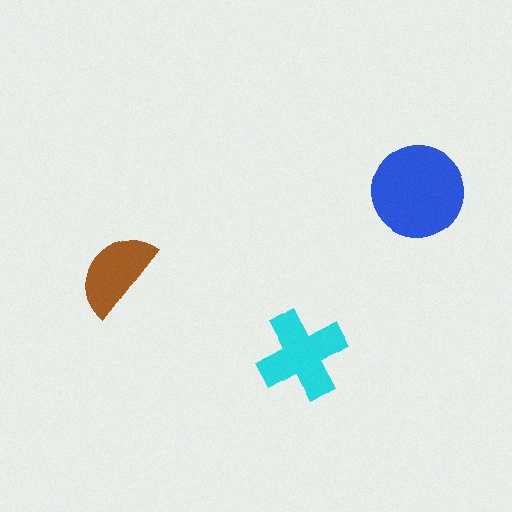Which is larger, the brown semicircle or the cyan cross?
The cyan cross.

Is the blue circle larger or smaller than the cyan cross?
Larger.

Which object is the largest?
The blue circle.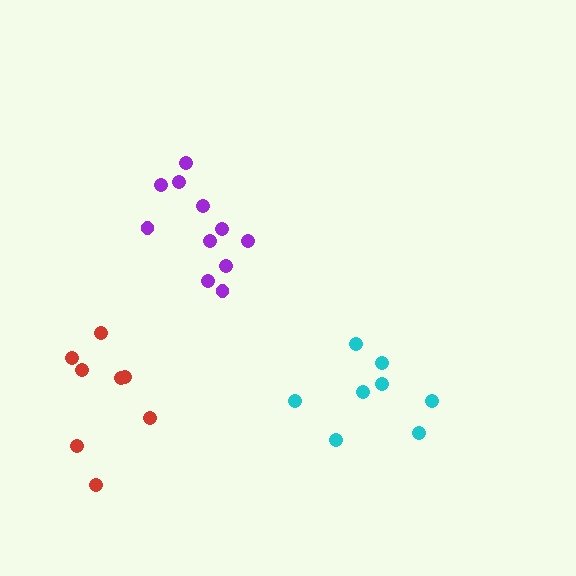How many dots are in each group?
Group 1: 8 dots, Group 2: 11 dots, Group 3: 8 dots (27 total).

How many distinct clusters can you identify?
There are 3 distinct clusters.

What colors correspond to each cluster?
The clusters are colored: cyan, purple, red.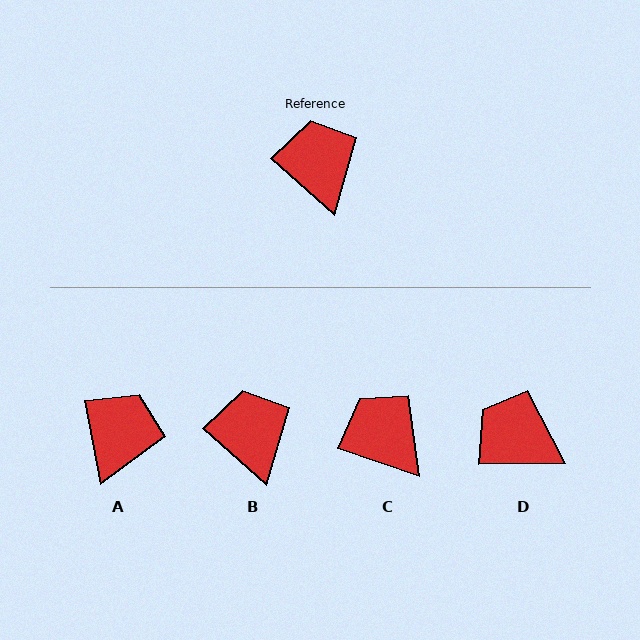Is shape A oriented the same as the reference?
No, it is off by about 38 degrees.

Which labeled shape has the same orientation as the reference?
B.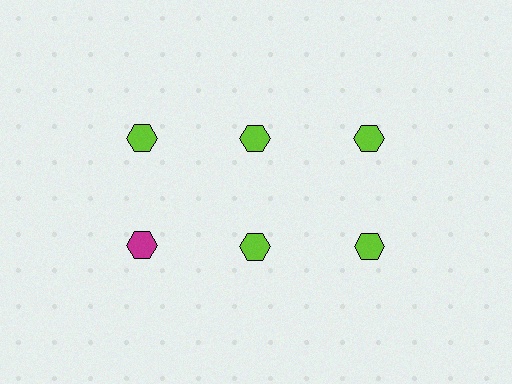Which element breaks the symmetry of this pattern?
The magenta hexagon in the second row, leftmost column breaks the symmetry. All other shapes are lime hexagons.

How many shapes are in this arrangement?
There are 6 shapes arranged in a grid pattern.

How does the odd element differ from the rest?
It has a different color: magenta instead of lime.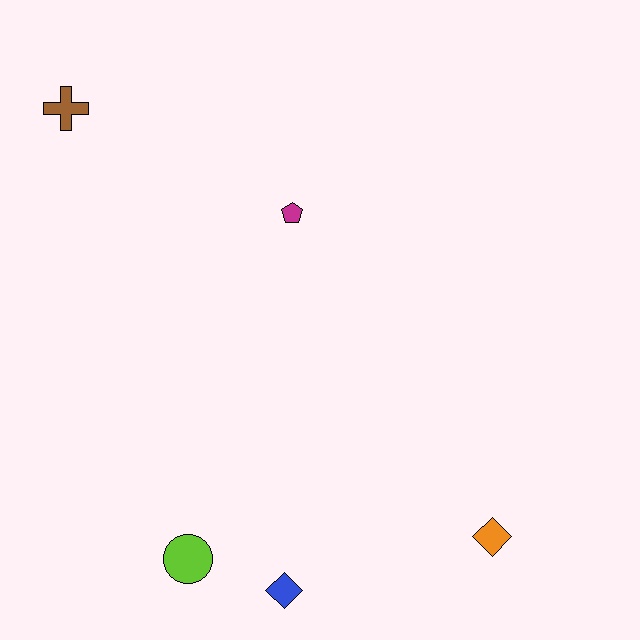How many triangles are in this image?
There are no triangles.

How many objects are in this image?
There are 5 objects.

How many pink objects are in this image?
There are no pink objects.